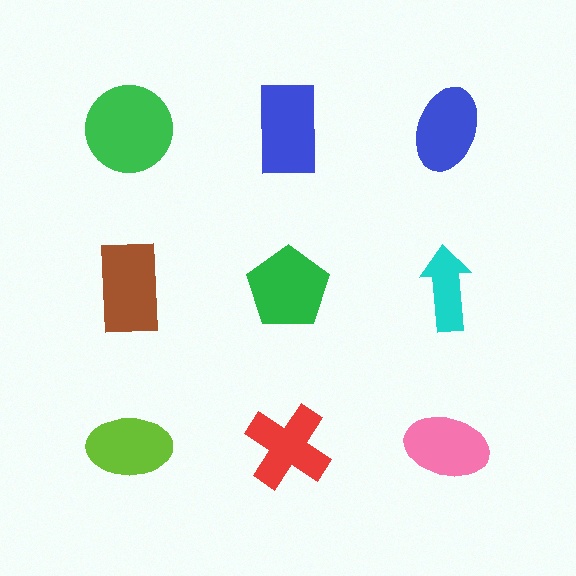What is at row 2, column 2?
A green pentagon.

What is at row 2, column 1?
A brown rectangle.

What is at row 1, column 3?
A blue ellipse.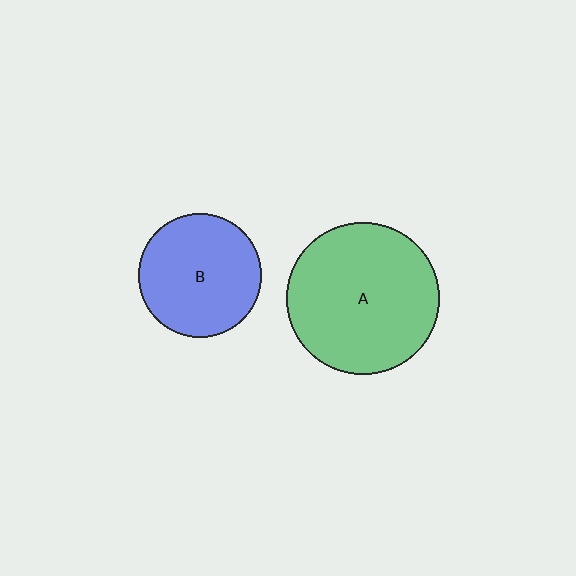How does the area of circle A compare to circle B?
Approximately 1.5 times.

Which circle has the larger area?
Circle A (green).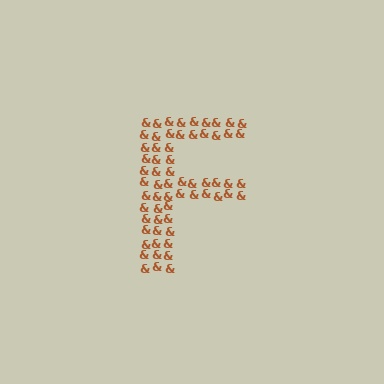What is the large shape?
The large shape is the letter F.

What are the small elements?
The small elements are ampersands.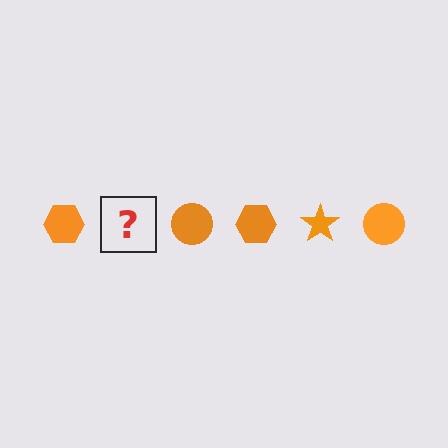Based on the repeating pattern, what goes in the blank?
The blank should be an orange star.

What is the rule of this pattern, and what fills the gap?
The rule is that the pattern cycles through hexagon, star, circle shapes in orange. The gap should be filled with an orange star.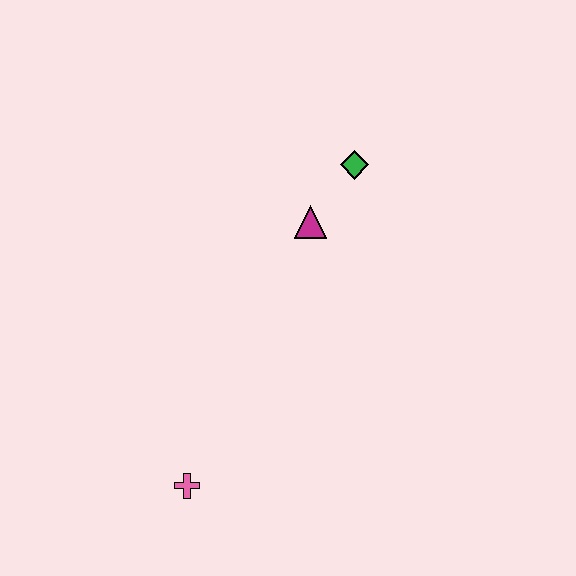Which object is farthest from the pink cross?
The green diamond is farthest from the pink cross.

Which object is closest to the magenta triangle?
The green diamond is closest to the magenta triangle.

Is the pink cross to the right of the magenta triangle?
No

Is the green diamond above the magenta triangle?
Yes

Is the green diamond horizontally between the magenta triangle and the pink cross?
No